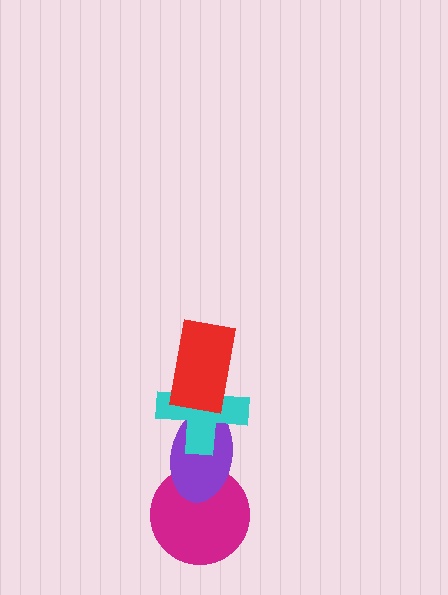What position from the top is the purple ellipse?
The purple ellipse is 3rd from the top.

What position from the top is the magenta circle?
The magenta circle is 4th from the top.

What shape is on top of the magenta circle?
The purple ellipse is on top of the magenta circle.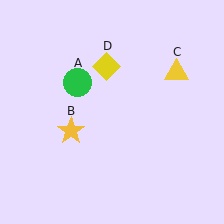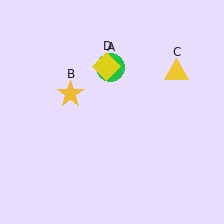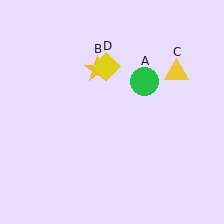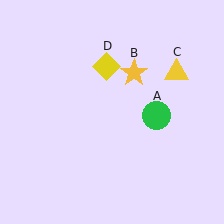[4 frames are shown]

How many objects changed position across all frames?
2 objects changed position: green circle (object A), yellow star (object B).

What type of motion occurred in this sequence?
The green circle (object A), yellow star (object B) rotated clockwise around the center of the scene.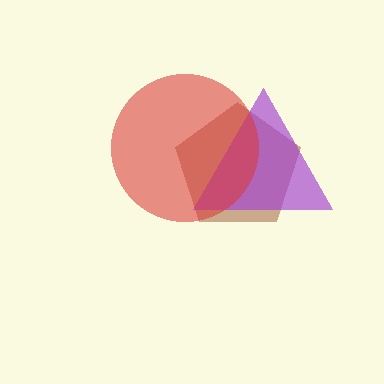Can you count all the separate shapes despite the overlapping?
Yes, there are 3 separate shapes.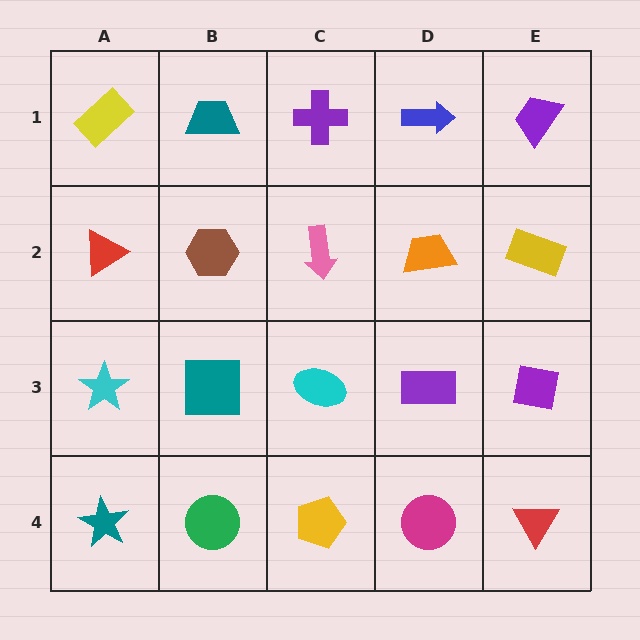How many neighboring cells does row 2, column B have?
4.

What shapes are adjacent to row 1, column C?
A pink arrow (row 2, column C), a teal trapezoid (row 1, column B), a blue arrow (row 1, column D).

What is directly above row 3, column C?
A pink arrow.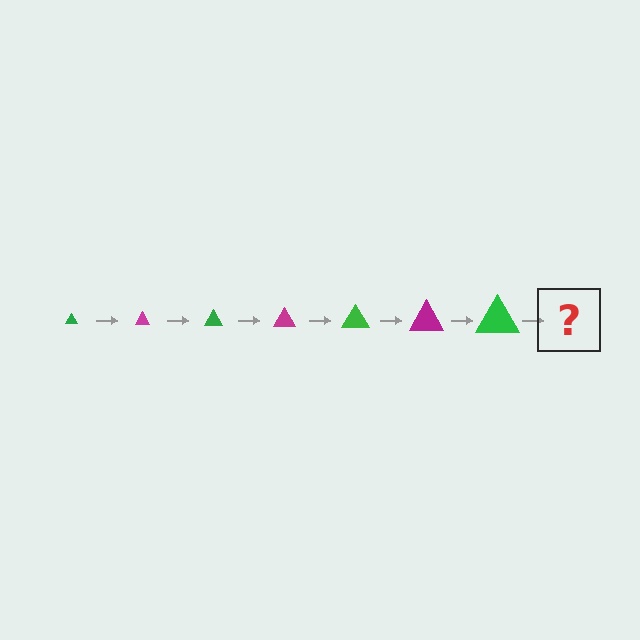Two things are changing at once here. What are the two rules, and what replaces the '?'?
The two rules are that the triangle grows larger each step and the color cycles through green and magenta. The '?' should be a magenta triangle, larger than the previous one.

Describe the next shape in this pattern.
It should be a magenta triangle, larger than the previous one.